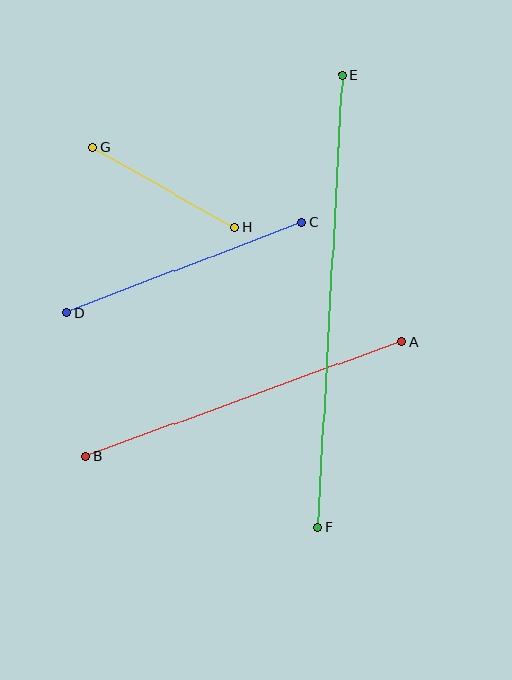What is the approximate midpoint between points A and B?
The midpoint is at approximately (244, 399) pixels.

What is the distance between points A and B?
The distance is approximately 336 pixels.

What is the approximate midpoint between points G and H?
The midpoint is at approximately (164, 187) pixels.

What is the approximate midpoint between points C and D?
The midpoint is at approximately (184, 268) pixels.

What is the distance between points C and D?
The distance is approximately 251 pixels.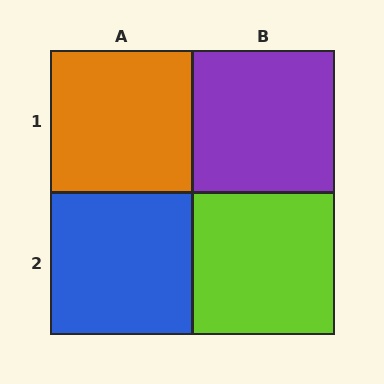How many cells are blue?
1 cell is blue.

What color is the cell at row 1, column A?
Orange.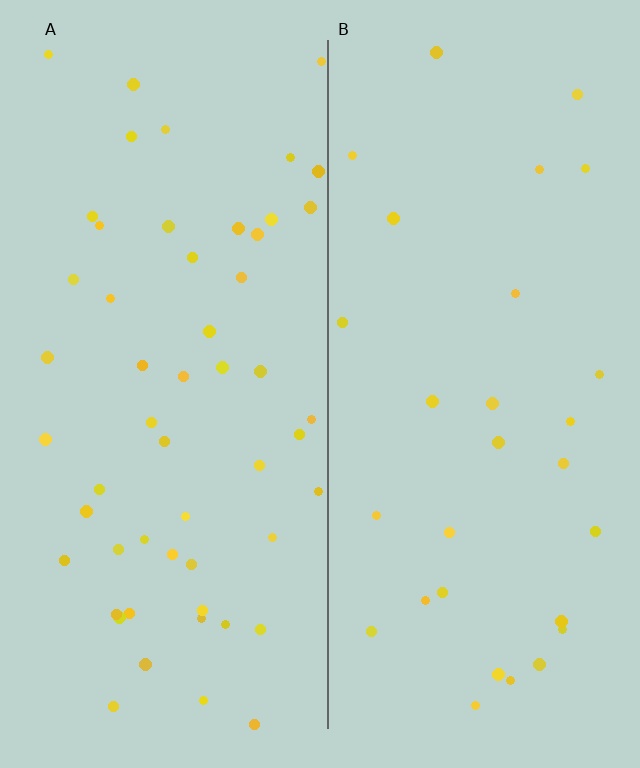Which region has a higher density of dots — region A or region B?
A (the left).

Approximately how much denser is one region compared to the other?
Approximately 1.9× — region A over region B.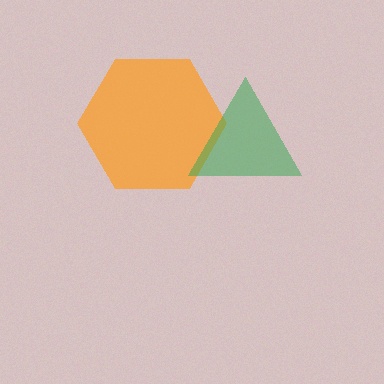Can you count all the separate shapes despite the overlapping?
Yes, there are 2 separate shapes.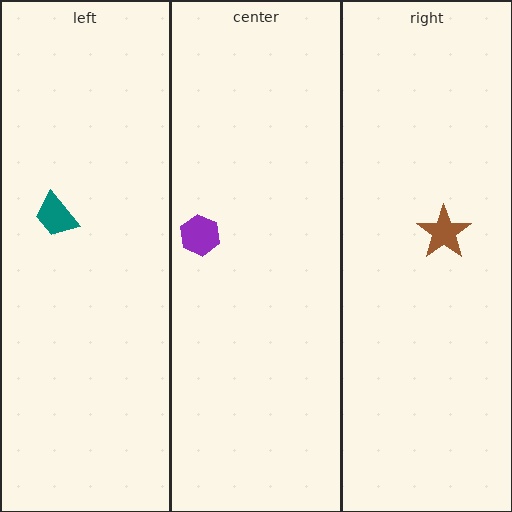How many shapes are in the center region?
1.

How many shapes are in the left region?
1.